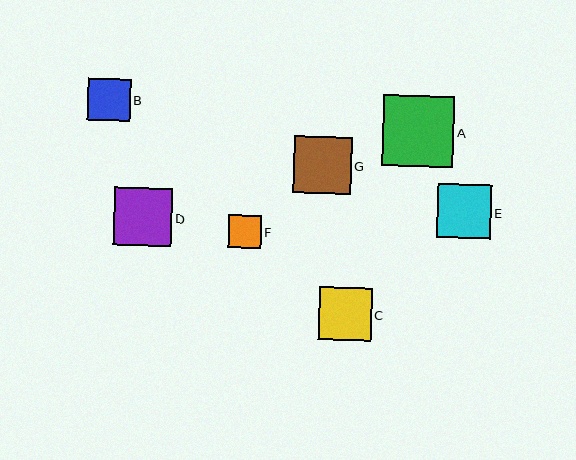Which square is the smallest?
Square F is the smallest with a size of approximately 33 pixels.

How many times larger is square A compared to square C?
Square A is approximately 1.3 times the size of square C.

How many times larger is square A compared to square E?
Square A is approximately 1.3 times the size of square E.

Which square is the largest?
Square A is the largest with a size of approximately 71 pixels.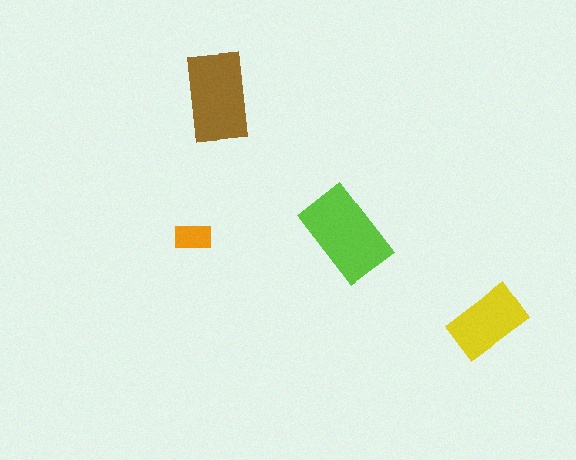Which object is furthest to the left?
The orange rectangle is leftmost.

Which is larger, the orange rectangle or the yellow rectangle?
The yellow one.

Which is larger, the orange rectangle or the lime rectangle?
The lime one.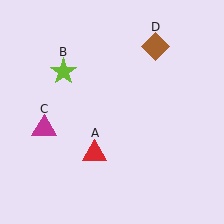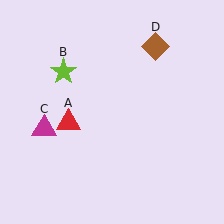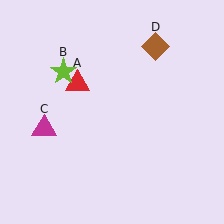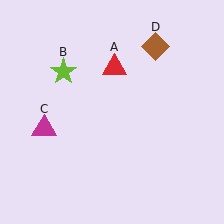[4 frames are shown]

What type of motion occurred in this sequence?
The red triangle (object A) rotated clockwise around the center of the scene.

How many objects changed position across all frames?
1 object changed position: red triangle (object A).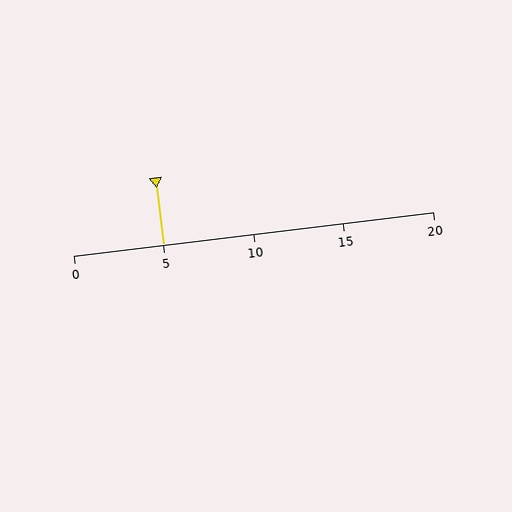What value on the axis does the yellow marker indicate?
The marker indicates approximately 5.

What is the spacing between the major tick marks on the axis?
The major ticks are spaced 5 apart.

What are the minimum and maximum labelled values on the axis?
The axis runs from 0 to 20.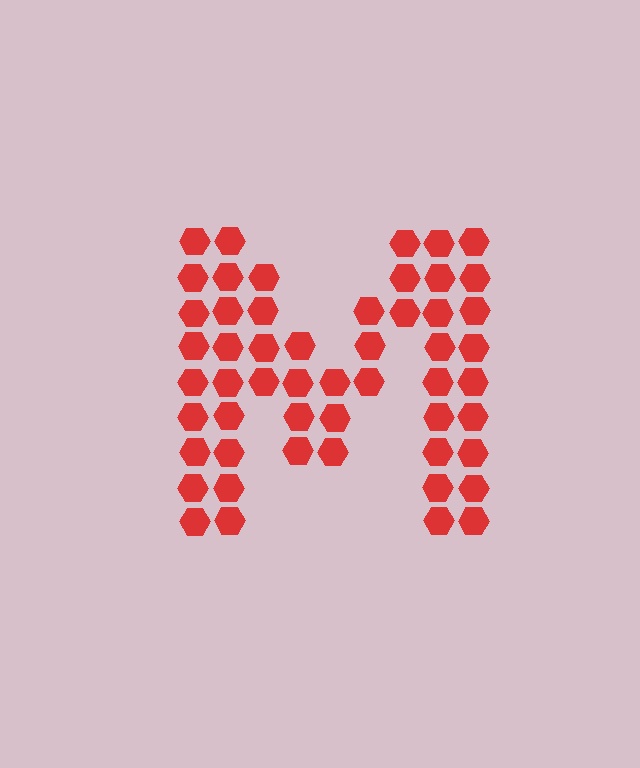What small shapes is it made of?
It is made of small hexagons.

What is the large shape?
The large shape is the letter M.